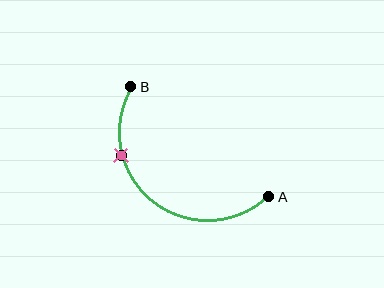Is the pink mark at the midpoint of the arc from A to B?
No. The pink mark lies on the arc but is closer to endpoint B. The arc midpoint would be at the point on the curve equidistant along the arc from both A and B.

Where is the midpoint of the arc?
The arc midpoint is the point on the curve farthest from the straight line joining A and B. It sits below and to the left of that line.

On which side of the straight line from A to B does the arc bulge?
The arc bulges below and to the left of the straight line connecting A and B.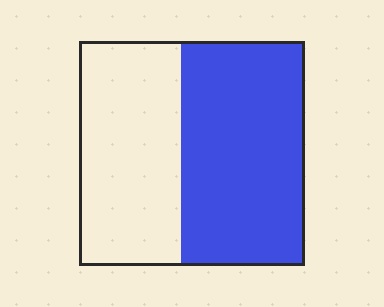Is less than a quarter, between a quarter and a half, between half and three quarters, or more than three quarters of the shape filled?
Between half and three quarters.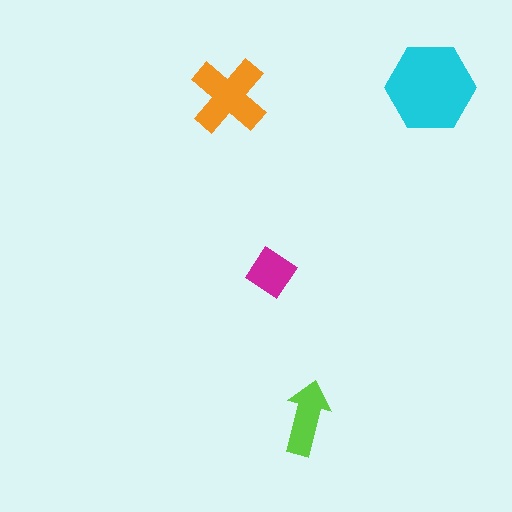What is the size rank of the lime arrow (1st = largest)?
3rd.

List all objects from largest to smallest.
The cyan hexagon, the orange cross, the lime arrow, the magenta diamond.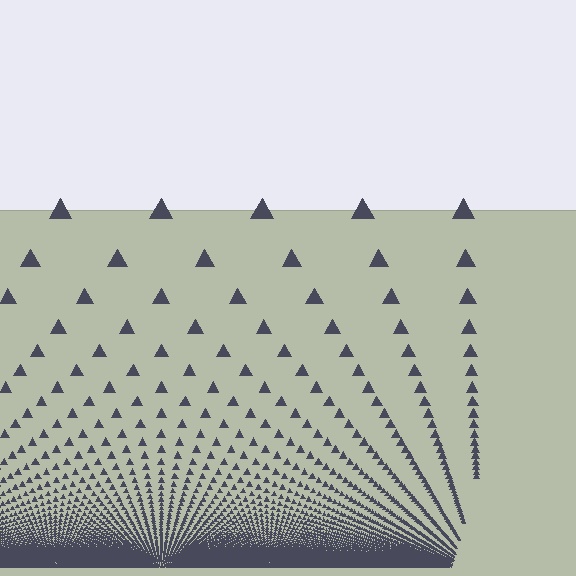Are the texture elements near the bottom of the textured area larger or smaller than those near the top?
Smaller. The gradient is inverted — elements near the bottom are smaller and denser.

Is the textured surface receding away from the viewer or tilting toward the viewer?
The surface appears to tilt toward the viewer. Texture elements get larger and sparser toward the top.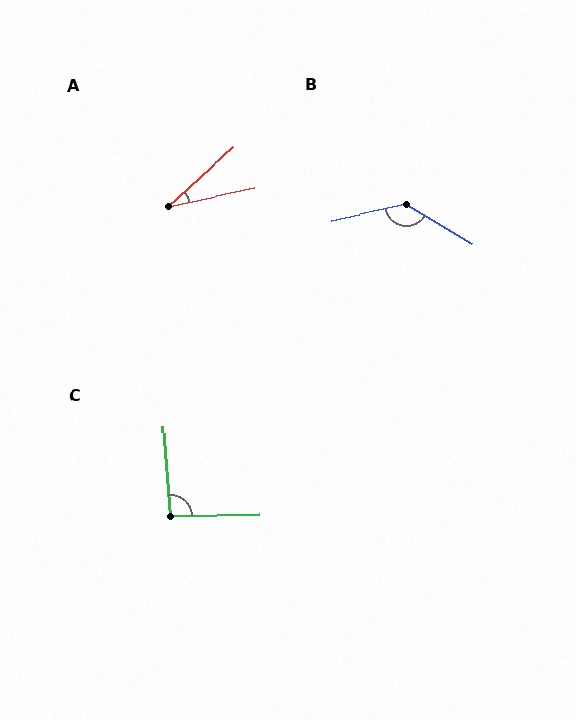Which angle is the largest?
B, at approximately 136 degrees.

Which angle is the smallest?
A, at approximately 30 degrees.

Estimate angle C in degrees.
Approximately 94 degrees.